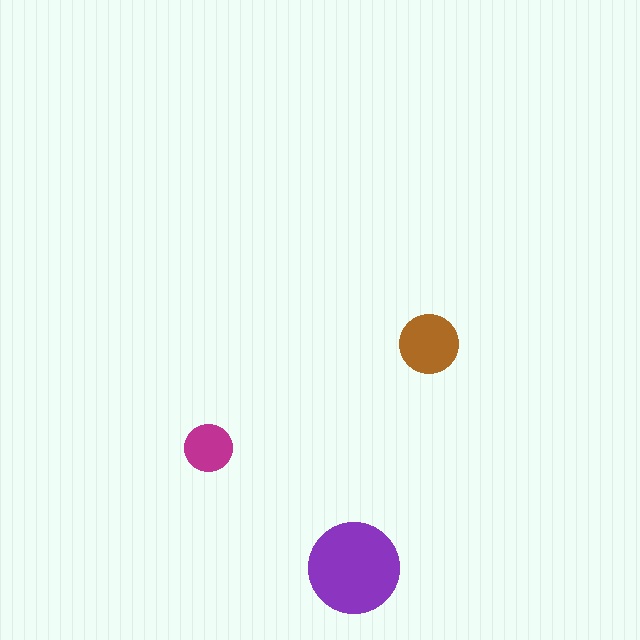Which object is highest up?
The brown circle is topmost.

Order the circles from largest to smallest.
the purple one, the brown one, the magenta one.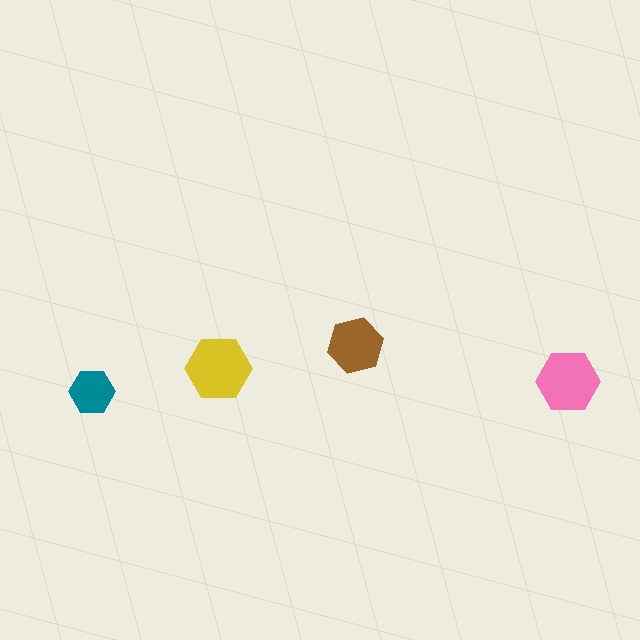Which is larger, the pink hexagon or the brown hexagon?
The pink one.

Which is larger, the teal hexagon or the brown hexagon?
The brown one.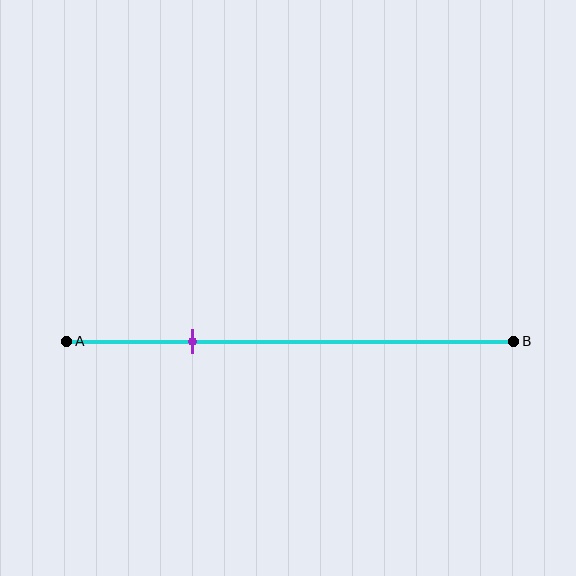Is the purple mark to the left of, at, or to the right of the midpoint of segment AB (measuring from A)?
The purple mark is to the left of the midpoint of segment AB.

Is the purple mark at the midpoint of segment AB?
No, the mark is at about 30% from A, not at the 50% midpoint.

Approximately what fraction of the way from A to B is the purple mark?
The purple mark is approximately 30% of the way from A to B.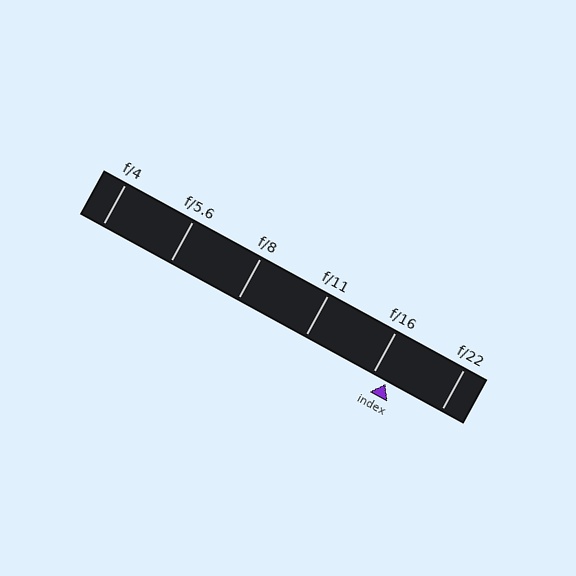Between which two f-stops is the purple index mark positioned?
The index mark is between f/16 and f/22.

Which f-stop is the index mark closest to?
The index mark is closest to f/16.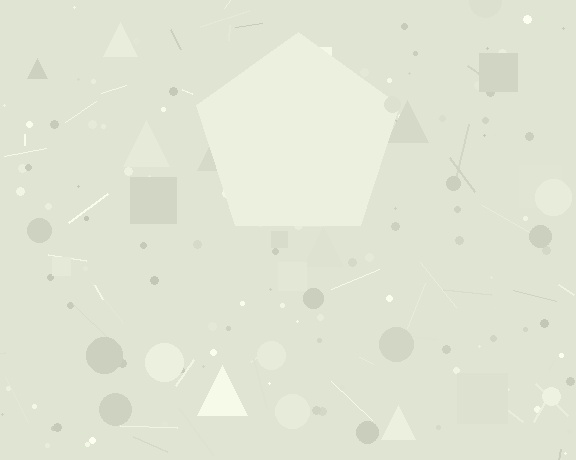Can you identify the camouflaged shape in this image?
The camouflaged shape is a pentagon.